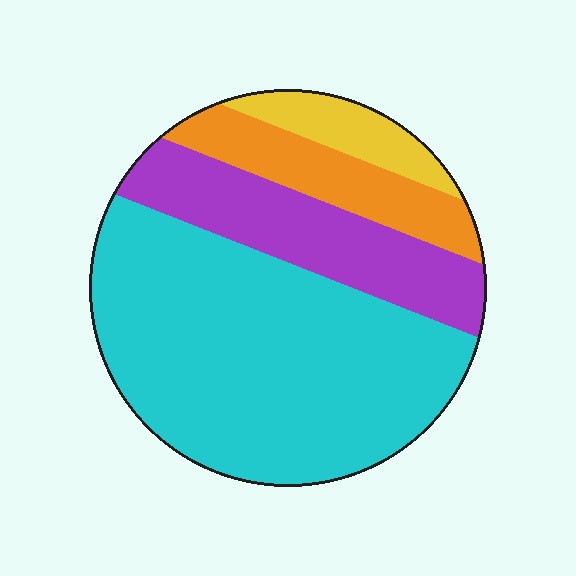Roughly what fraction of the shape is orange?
Orange covers roughly 15% of the shape.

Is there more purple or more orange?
Purple.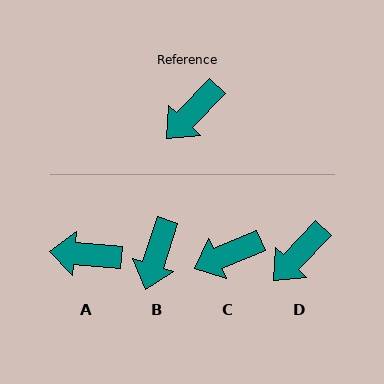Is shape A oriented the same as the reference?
No, it is off by about 52 degrees.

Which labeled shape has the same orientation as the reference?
D.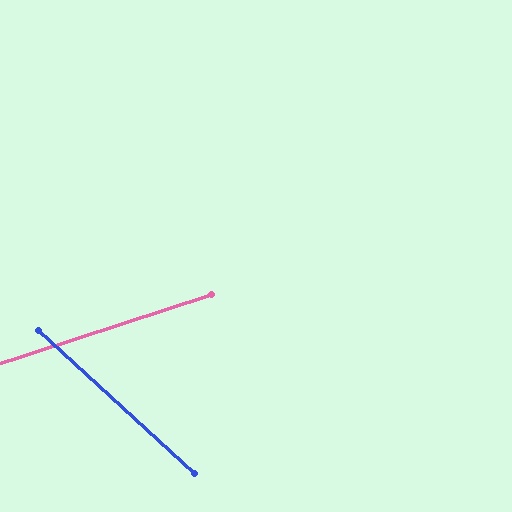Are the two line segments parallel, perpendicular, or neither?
Neither parallel nor perpendicular — they differ by about 60°.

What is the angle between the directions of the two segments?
Approximately 60 degrees.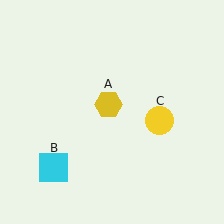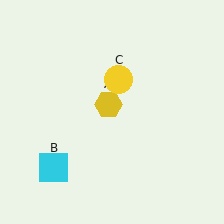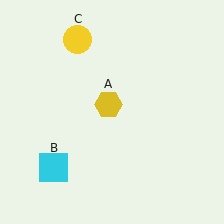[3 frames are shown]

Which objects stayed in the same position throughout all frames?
Yellow hexagon (object A) and cyan square (object B) remained stationary.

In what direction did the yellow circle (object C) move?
The yellow circle (object C) moved up and to the left.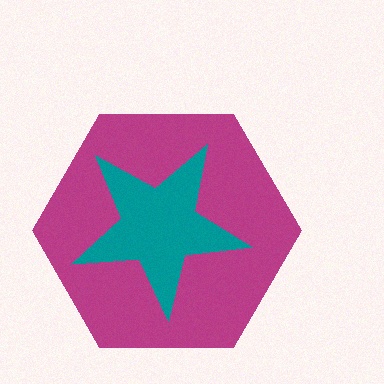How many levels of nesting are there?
2.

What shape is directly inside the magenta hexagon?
The teal star.